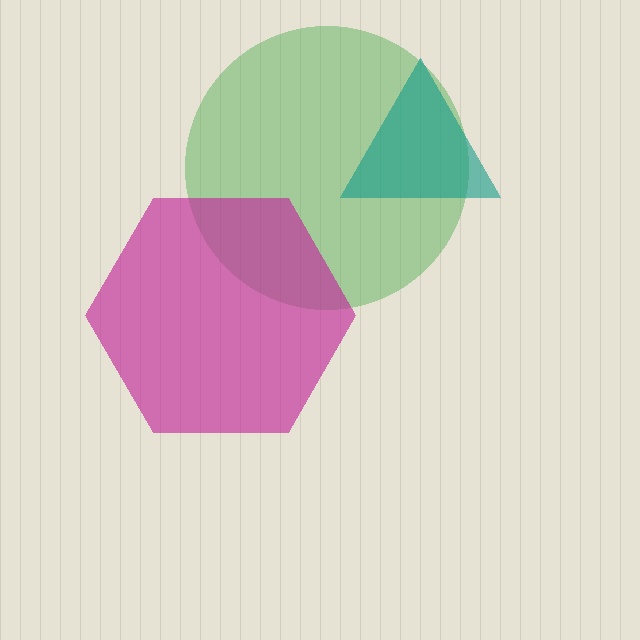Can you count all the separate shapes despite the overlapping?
Yes, there are 3 separate shapes.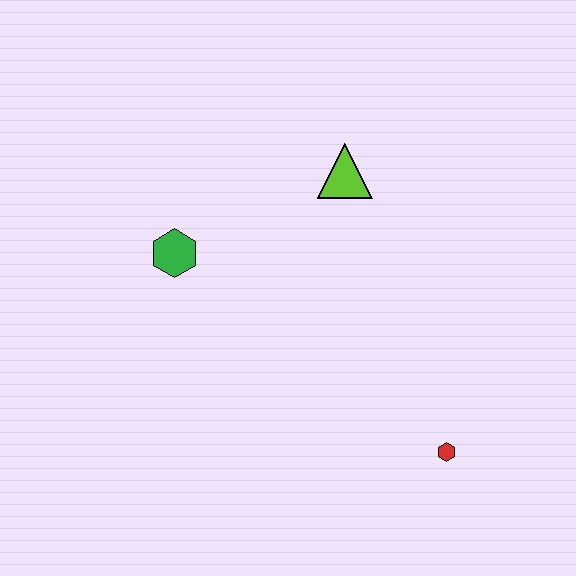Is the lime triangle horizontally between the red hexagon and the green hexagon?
Yes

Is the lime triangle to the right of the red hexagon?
No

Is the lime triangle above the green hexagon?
Yes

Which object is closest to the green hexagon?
The lime triangle is closest to the green hexagon.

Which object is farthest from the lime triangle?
The red hexagon is farthest from the lime triangle.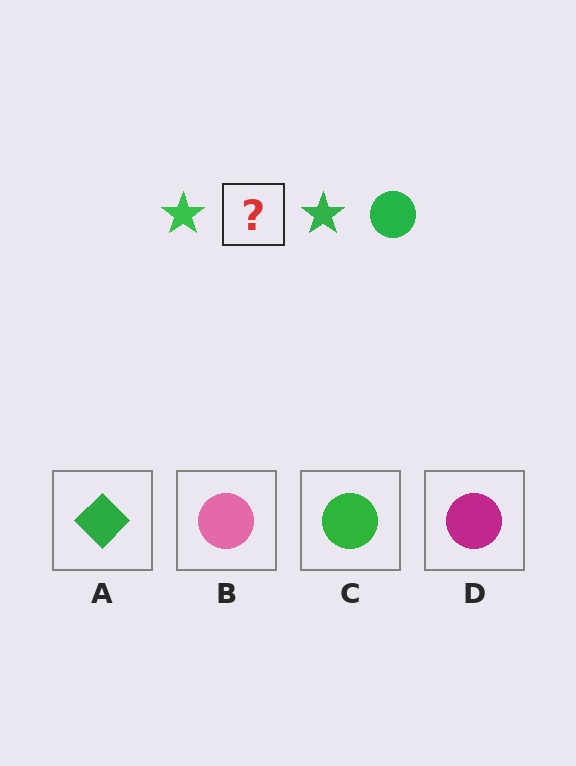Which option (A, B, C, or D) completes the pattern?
C.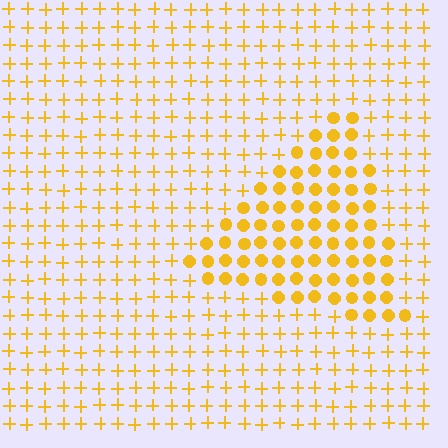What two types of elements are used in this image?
The image uses circles inside the triangle region and plus signs outside it.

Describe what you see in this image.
The image is filled with small yellow elements arranged in a uniform grid. A triangle-shaped region contains circles, while the surrounding area contains plus signs. The boundary is defined purely by the change in element shape.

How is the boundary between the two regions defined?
The boundary is defined by a change in element shape: circles inside vs. plus signs outside. All elements share the same color and spacing.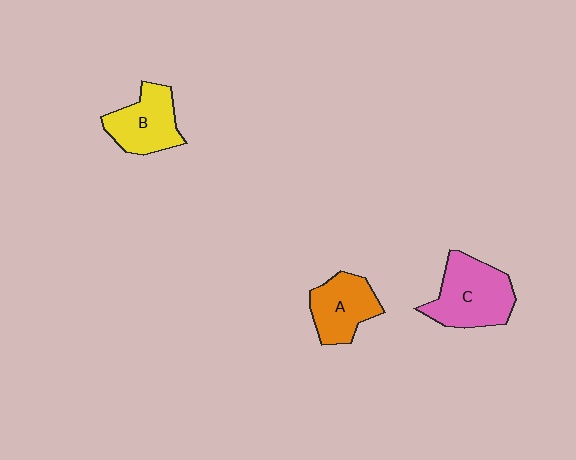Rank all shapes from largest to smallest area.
From largest to smallest: C (pink), B (yellow), A (orange).